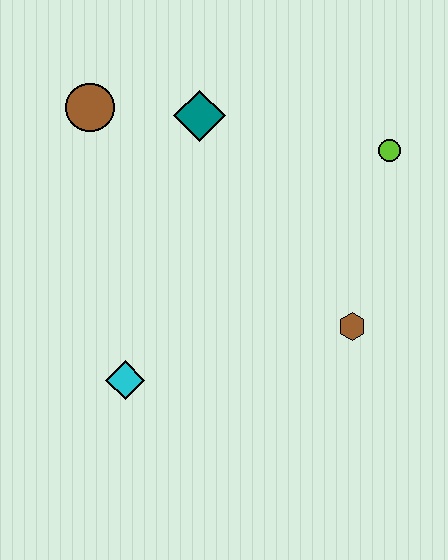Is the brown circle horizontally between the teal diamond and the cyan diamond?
No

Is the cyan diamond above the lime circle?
No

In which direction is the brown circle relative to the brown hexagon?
The brown circle is to the left of the brown hexagon.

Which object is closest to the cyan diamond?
The brown hexagon is closest to the cyan diamond.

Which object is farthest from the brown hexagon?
The brown circle is farthest from the brown hexagon.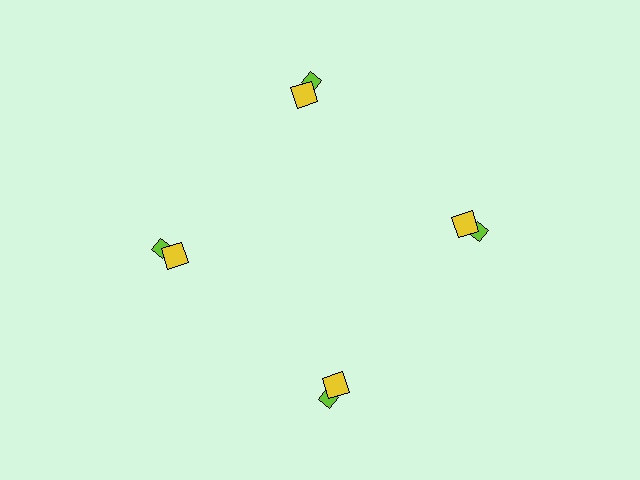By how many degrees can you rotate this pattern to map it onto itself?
The pattern maps onto itself every 90 degrees of rotation.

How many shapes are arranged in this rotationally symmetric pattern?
There are 8 shapes, arranged in 4 groups of 2.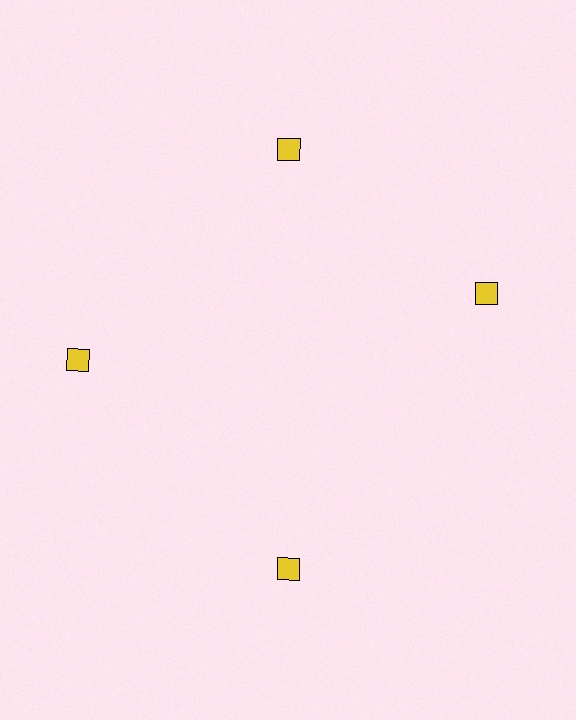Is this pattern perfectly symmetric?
No. The 4 yellow squares are arranged in a ring, but one element near the 3 o'clock position is rotated out of alignment along the ring, breaking the 4-fold rotational symmetry.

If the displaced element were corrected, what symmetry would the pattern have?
It would have 4-fold rotational symmetry — the pattern would map onto itself every 90 degrees.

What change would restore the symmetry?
The symmetry would be restored by rotating it back into even spacing with its neighbors so that all 4 squares sit at equal angles and equal distance from the center.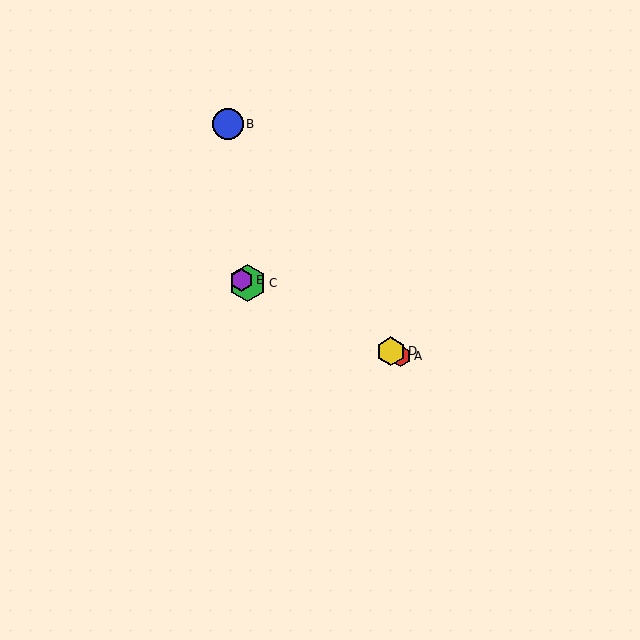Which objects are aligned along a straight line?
Objects A, C, D, E are aligned along a straight line.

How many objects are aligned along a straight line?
4 objects (A, C, D, E) are aligned along a straight line.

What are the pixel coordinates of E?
Object E is at (241, 280).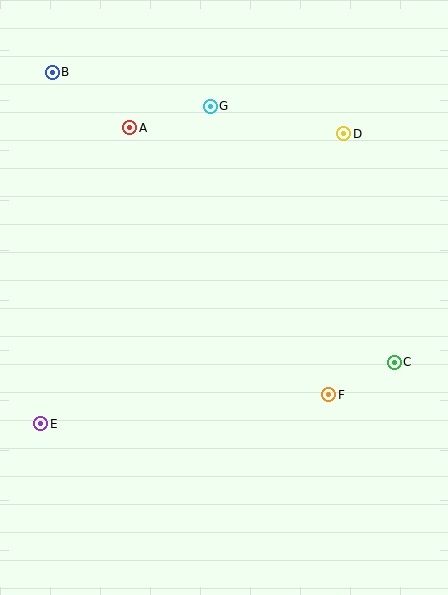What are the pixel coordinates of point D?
Point D is at (344, 134).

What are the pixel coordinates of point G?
Point G is at (210, 106).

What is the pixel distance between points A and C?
The distance between A and C is 354 pixels.